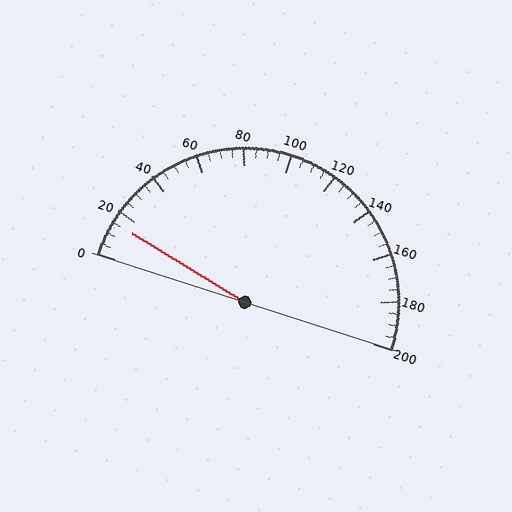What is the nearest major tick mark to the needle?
The nearest major tick mark is 20.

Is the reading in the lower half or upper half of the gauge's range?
The reading is in the lower half of the range (0 to 200).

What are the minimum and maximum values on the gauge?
The gauge ranges from 0 to 200.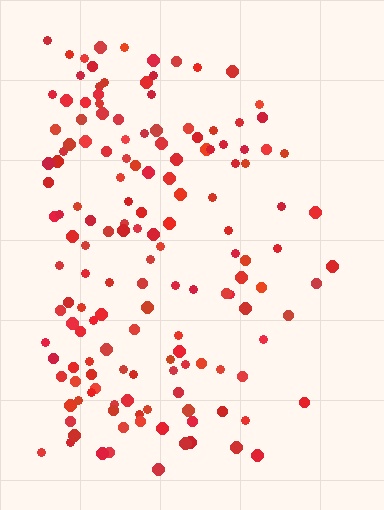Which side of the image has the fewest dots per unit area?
The right.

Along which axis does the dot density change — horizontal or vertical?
Horizontal.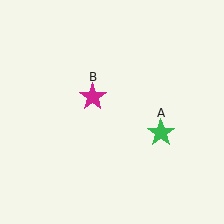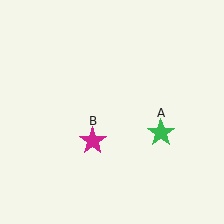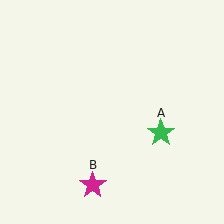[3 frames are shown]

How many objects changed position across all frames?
1 object changed position: magenta star (object B).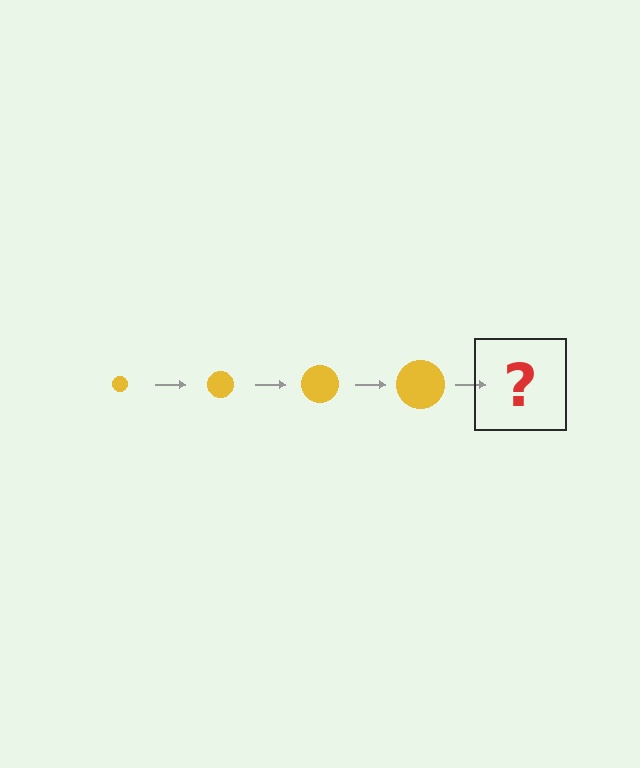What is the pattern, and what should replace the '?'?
The pattern is that the circle gets progressively larger each step. The '?' should be a yellow circle, larger than the previous one.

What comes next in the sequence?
The next element should be a yellow circle, larger than the previous one.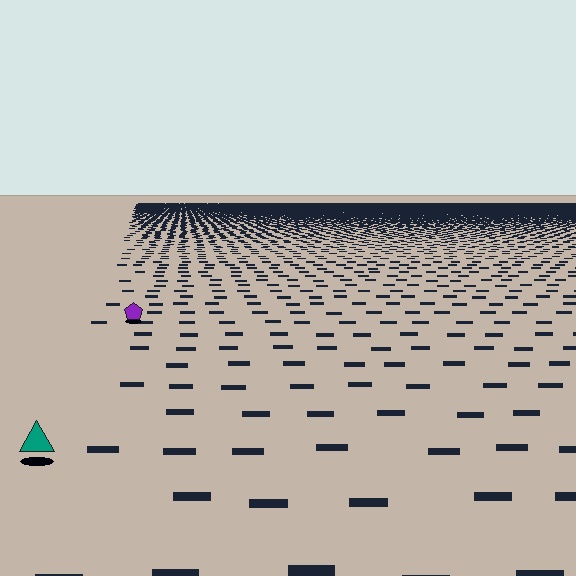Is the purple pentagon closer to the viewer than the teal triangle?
No. The teal triangle is closer — you can tell from the texture gradient: the ground texture is coarser near it.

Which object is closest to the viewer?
The teal triangle is closest. The texture marks near it are larger and more spread out.